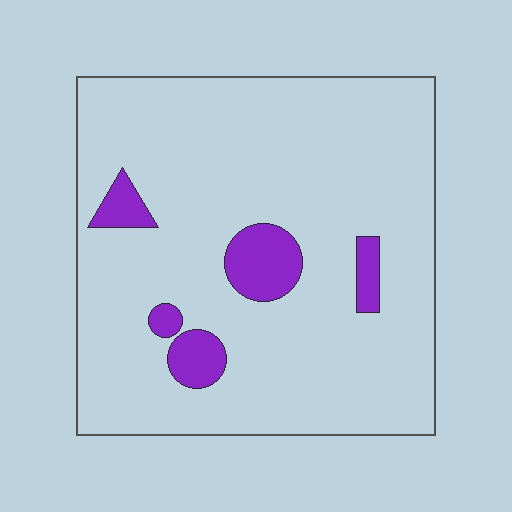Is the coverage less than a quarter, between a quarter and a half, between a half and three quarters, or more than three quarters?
Less than a quarter.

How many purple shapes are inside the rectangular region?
5.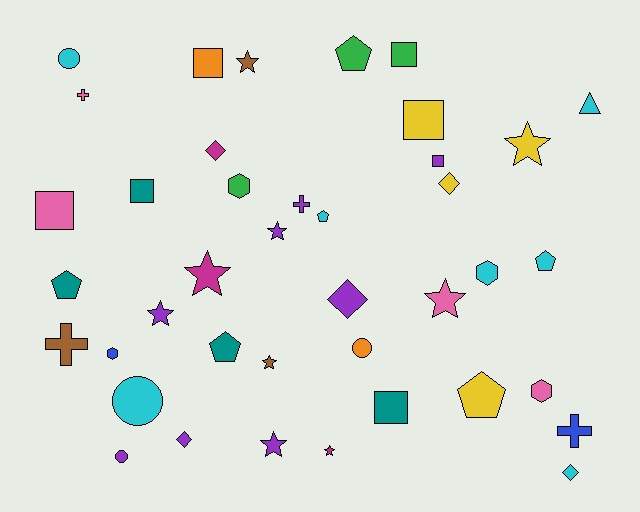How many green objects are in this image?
There are 3 green objects.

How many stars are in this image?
There are 9 stars.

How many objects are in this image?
There are 40 objects.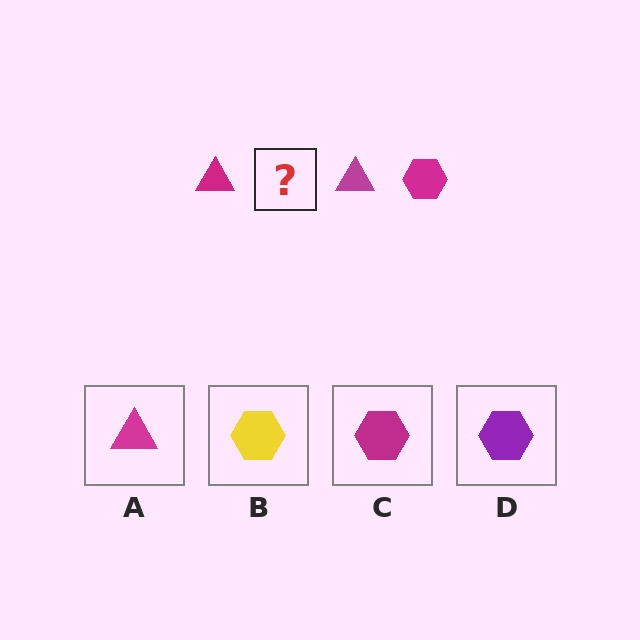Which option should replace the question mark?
Option C.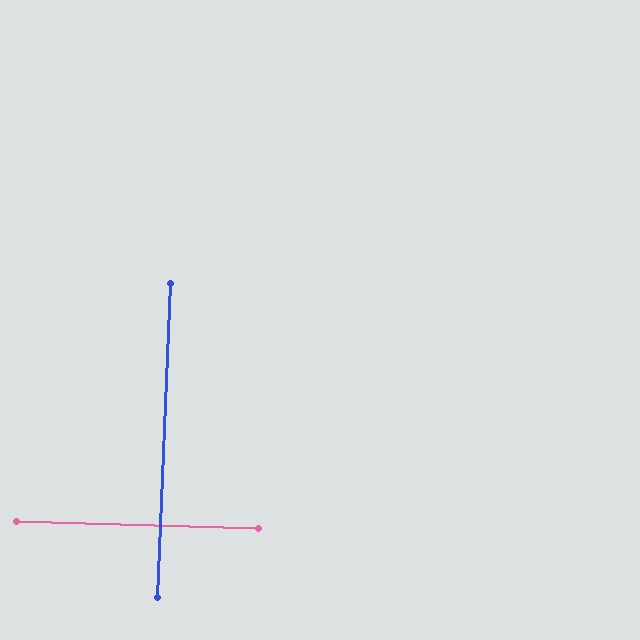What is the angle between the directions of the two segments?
Approximately 89 degrees.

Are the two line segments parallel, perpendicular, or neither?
Perpendicular — they meet at approximately 89°.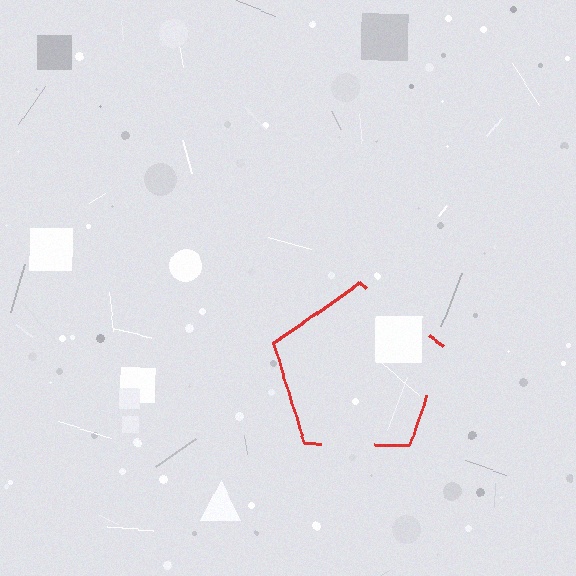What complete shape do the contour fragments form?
The contour fragments form a pentagon.